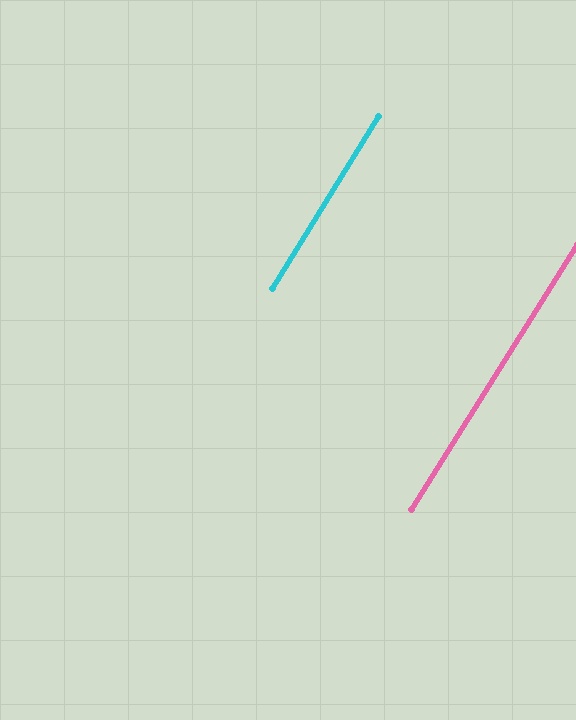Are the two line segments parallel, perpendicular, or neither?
Parallel — their directions differ by only 0.2°.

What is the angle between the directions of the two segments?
Approximately 0 degrees.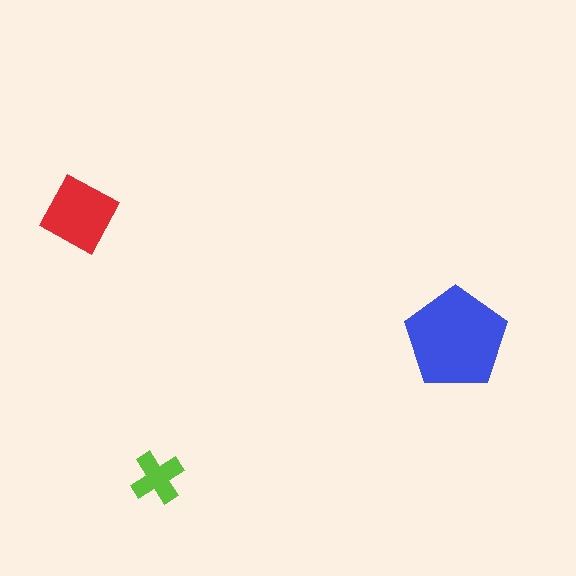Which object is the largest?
The blue pentagon.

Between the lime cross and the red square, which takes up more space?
The red square.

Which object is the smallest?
The lime cross.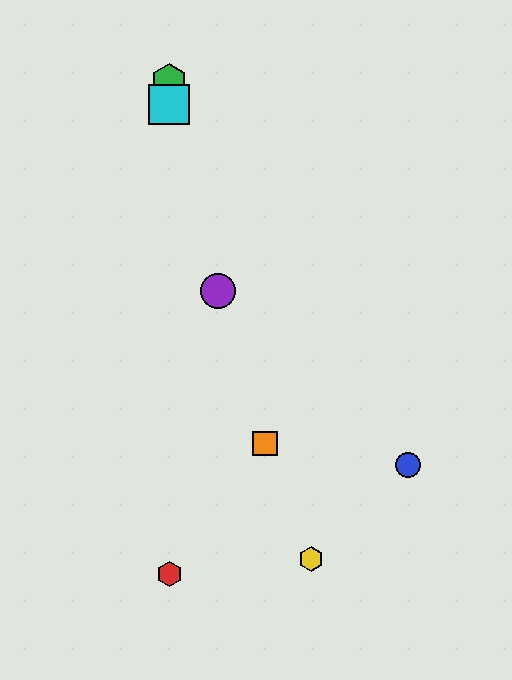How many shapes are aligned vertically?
3 shapes (the red hexagon, the green hexagon, the cyan square) are aligned vertically.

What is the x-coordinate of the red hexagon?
The red hexagon is at x≈169.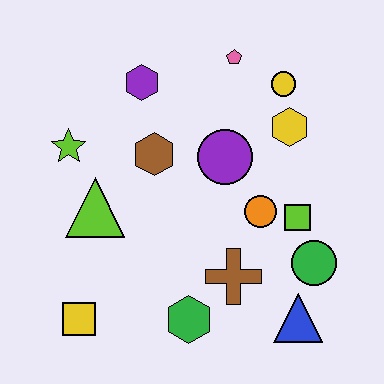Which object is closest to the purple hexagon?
The brown hexagon is closest to the purple hexagon.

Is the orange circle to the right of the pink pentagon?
Yes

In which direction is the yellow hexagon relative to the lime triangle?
The yellow hexagon is to the right of the lime triangle.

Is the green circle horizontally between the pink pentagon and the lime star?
No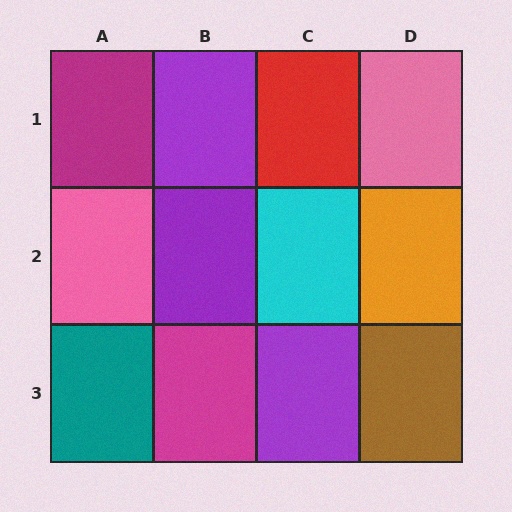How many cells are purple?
3 cells are purple.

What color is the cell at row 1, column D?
Pink.